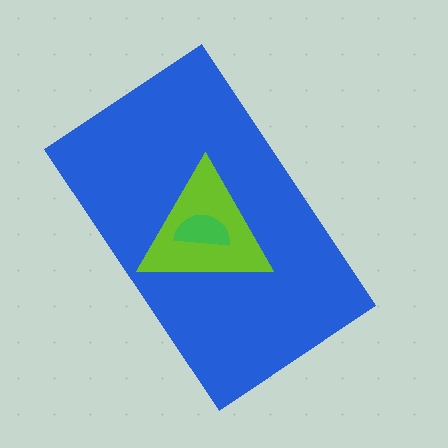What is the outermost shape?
The blue rectangle.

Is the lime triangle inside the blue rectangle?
Yes.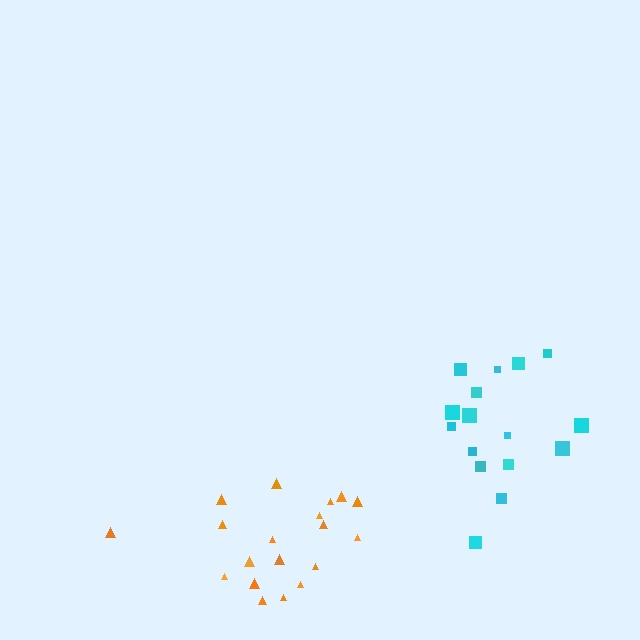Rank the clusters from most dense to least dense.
cyan, orange.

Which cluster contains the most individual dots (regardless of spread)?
Orange (19).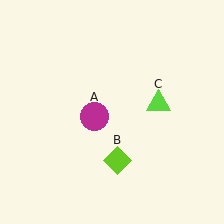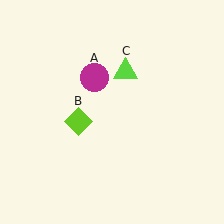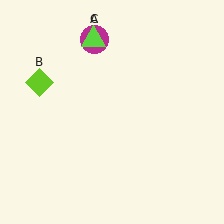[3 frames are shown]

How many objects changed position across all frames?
3 objects changed position: magenta circle (object A), lime diamond (object B), lime triangle (object C).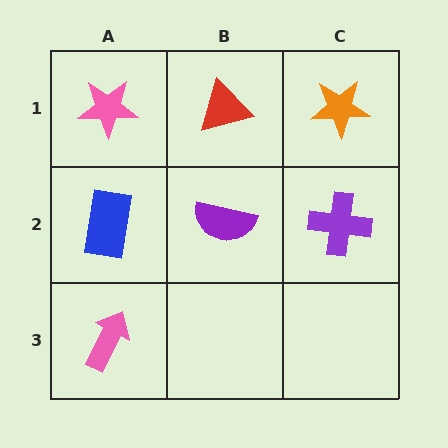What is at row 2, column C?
A purple cross.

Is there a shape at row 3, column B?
No, that cell is empty.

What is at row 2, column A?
A blue rectangle.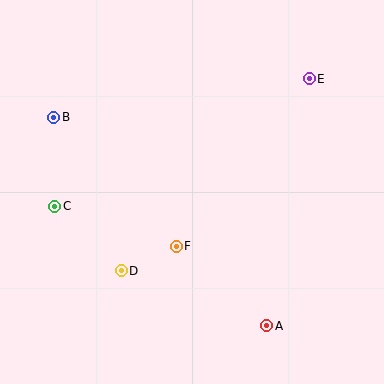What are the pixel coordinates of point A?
Point A is at (267, 326).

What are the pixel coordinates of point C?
Point C is at (55, 206).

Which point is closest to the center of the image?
Point F at (176, 246) is closest to the center.